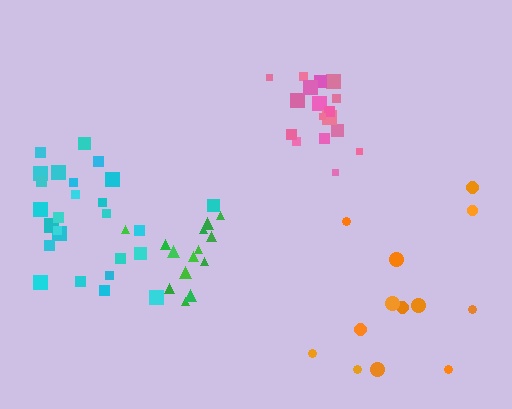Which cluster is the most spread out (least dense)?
Orange.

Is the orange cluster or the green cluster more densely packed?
Green.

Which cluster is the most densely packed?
Pink.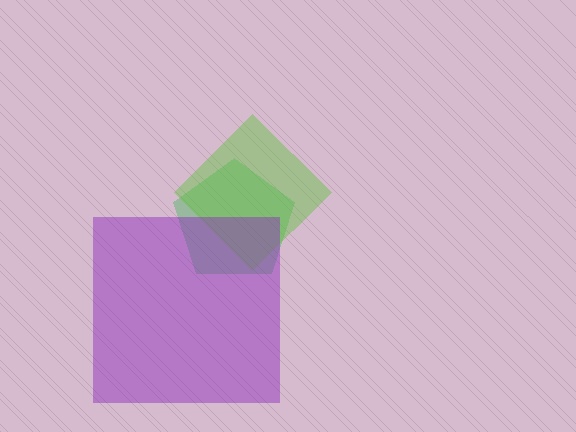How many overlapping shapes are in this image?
There are 3 overlapping shapes in the image.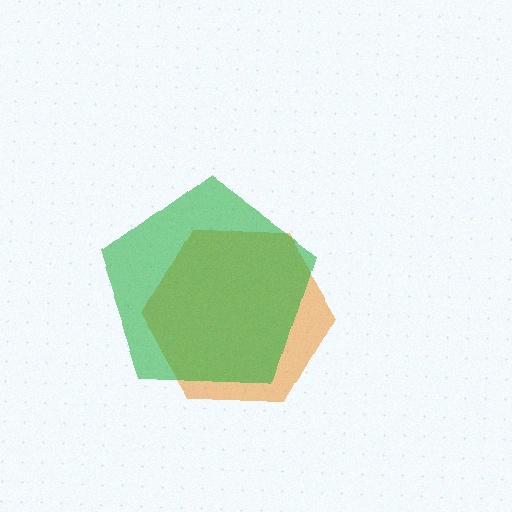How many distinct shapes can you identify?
There are 2 distinct shapes: an orange hexagon, a green pentagon.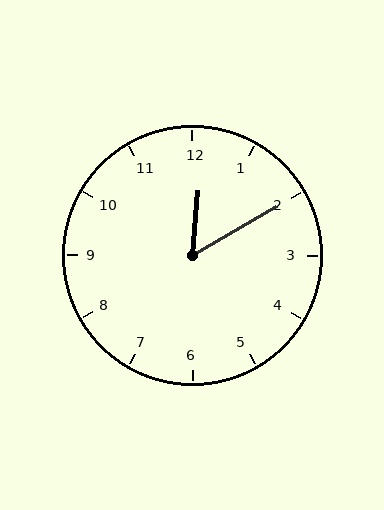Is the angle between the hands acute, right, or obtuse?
It is acute.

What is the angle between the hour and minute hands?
Approximately 55 degrees.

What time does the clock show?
12:10.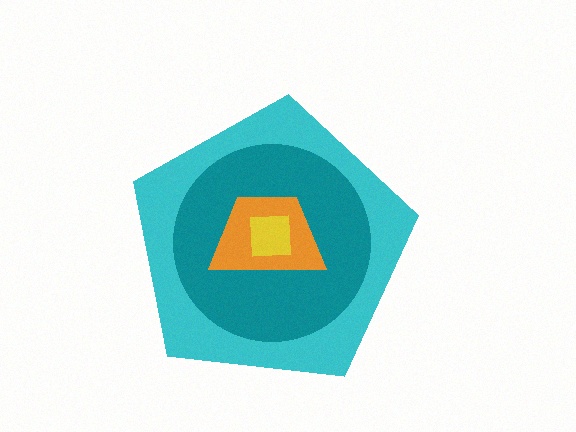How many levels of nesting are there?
4.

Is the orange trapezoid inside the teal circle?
Yes.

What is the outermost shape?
The cyan pentagon.